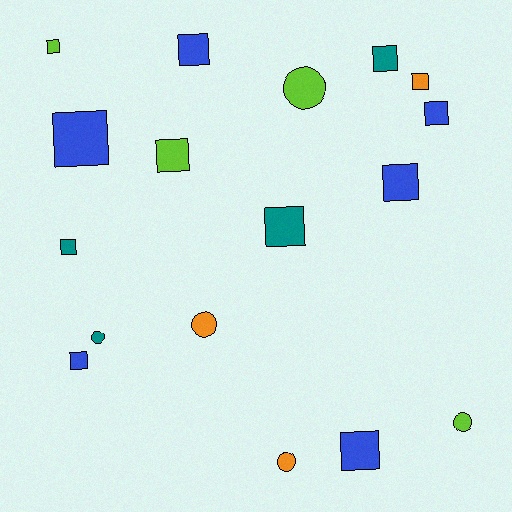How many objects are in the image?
There are 17 objects.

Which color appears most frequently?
Blue, with 6 objects.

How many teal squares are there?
There are 3 teal squares.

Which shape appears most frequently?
Square, with 12 objects.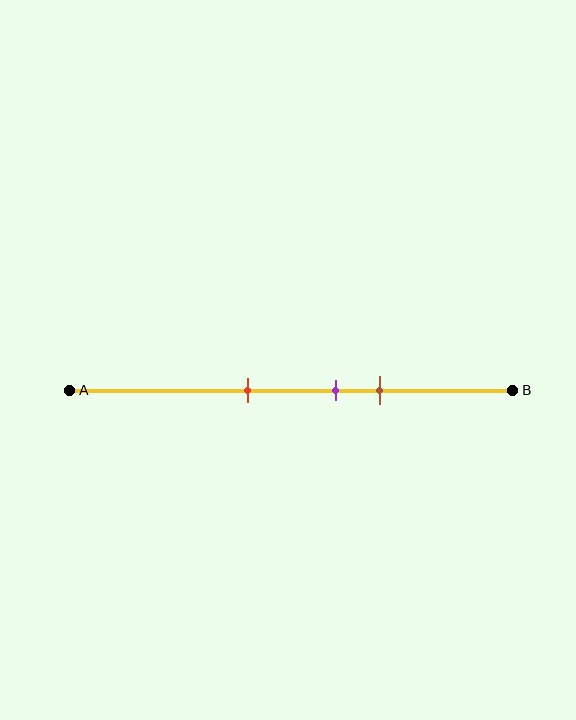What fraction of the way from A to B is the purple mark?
The purple mark is approximately 60% (0.6) of the way from A to B.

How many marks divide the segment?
There are 3 marks dividing the segment.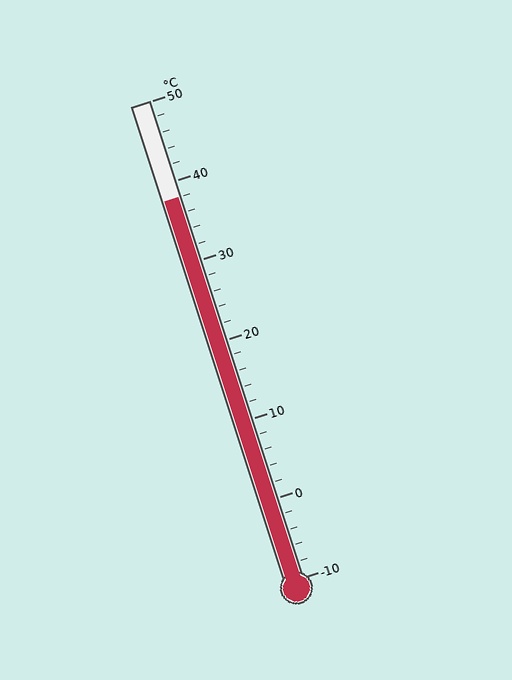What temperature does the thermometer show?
The thermometer shows approximately 38°C.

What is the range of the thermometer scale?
The thermometer scale ranges from -10°C to 50°C.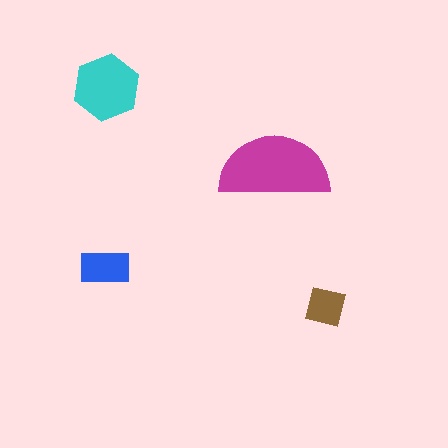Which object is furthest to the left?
The blue rectangle is leftmost.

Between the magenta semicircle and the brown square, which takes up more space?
The magenta semicircle.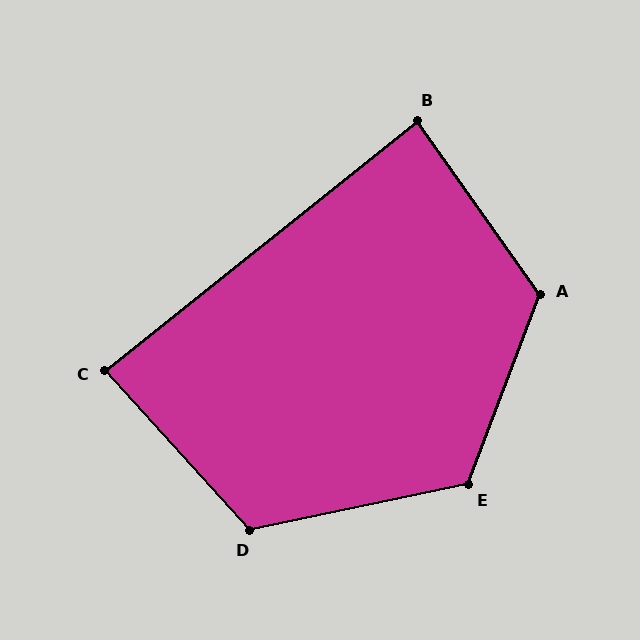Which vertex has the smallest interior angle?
C, at approximately 86 degrees.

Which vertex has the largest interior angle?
A, at approximately 124 degrees.